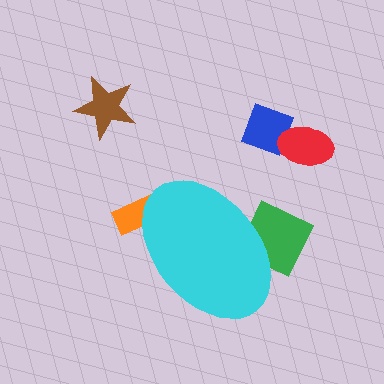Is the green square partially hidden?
Yes, the green square is partially hidden behind the cyan ellipse.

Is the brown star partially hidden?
No, the brown star is fully visible.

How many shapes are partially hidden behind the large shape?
2 shapes are partially hidden.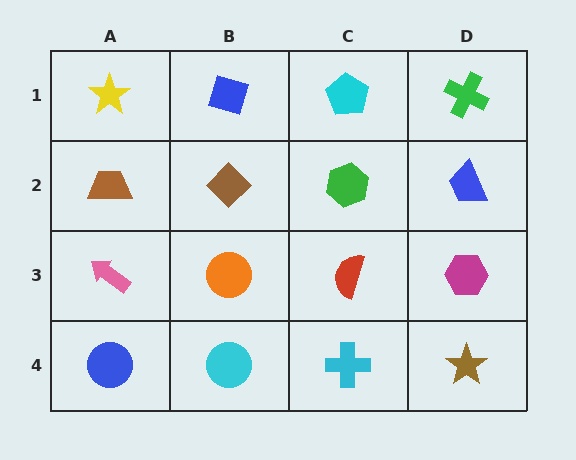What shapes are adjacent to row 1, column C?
A green hexagon (row 2, column C), a blue diamond (row 1, column B), a green cross (row 1, column D).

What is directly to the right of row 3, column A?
An orange circle.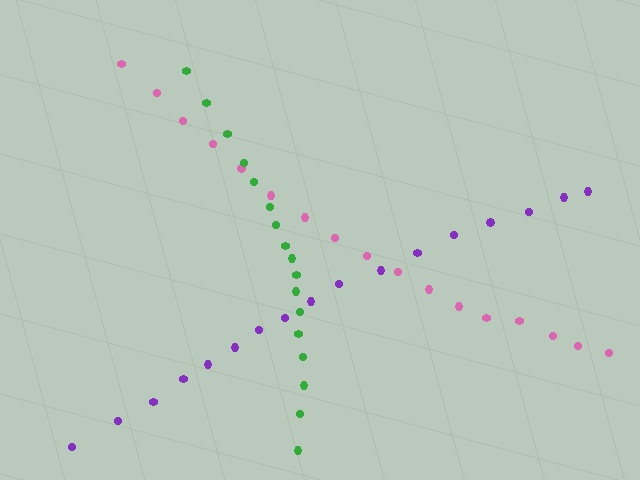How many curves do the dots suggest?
There are 3 distinct paths.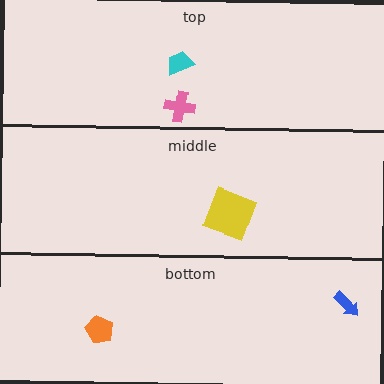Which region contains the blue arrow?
The bottom region.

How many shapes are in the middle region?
1.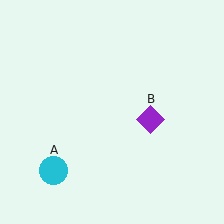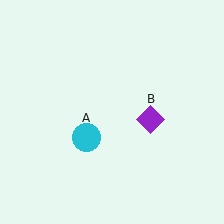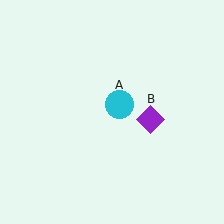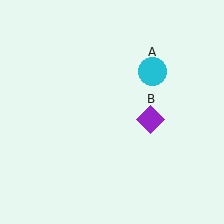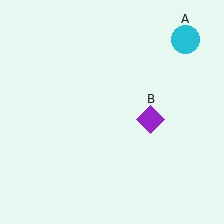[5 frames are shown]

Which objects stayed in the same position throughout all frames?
Purple diamond (object B) remained stationary.